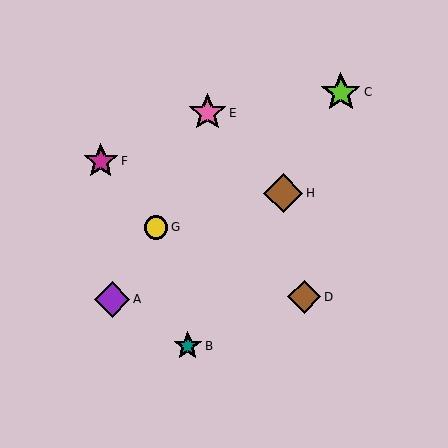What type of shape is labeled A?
Shape A is a purple diamond.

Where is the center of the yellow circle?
The center of the yellow circle is at (156, 227).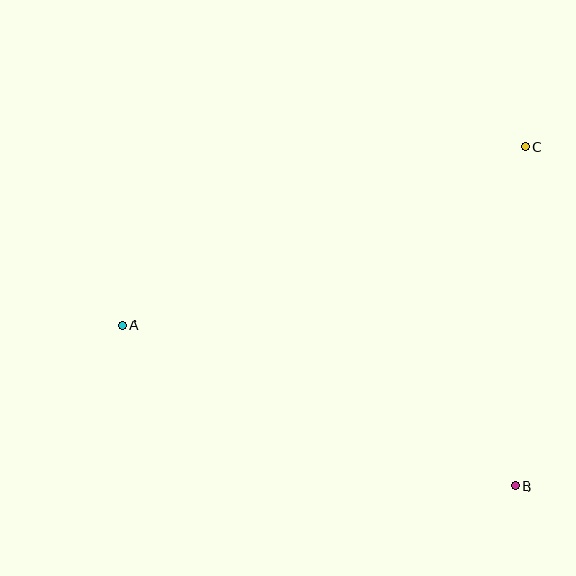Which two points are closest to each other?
Points B and C are closest to each other.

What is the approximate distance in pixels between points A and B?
The distance between A and B is approximately 425 pixels.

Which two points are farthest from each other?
Points A and C are farthest from each other.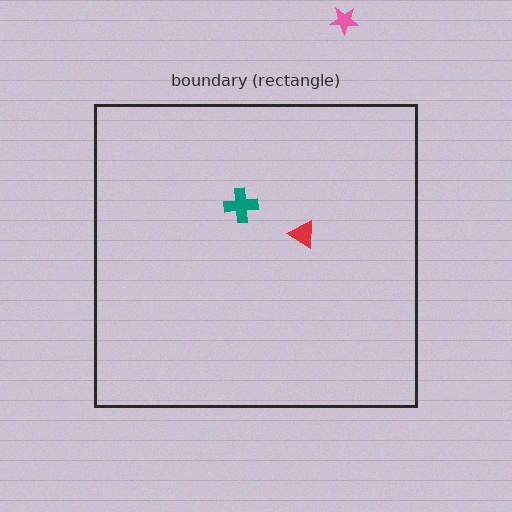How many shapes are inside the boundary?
2 inside, 1 outside.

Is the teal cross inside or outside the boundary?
Inside.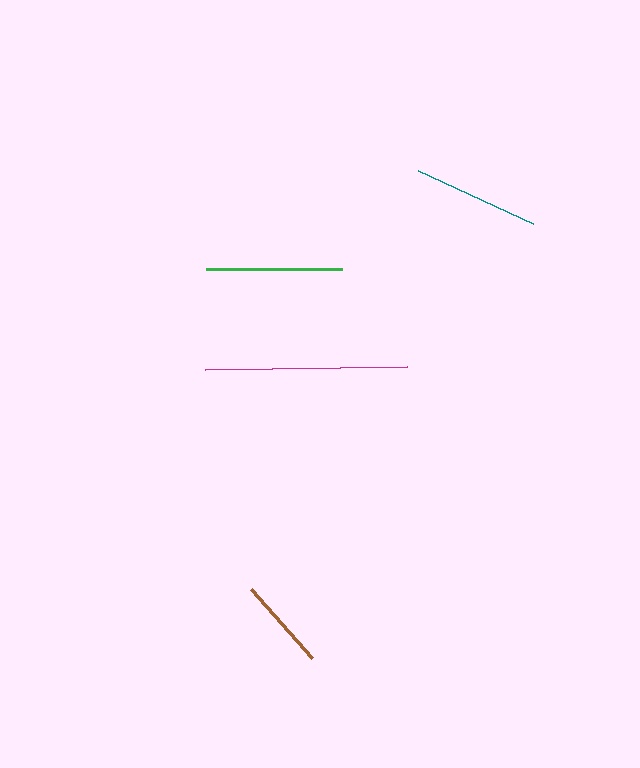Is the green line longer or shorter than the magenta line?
The magenta line is longer than the green line.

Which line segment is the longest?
The magenta line is the longest at approximately 202 pixels.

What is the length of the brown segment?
The brown segment is approximately 92 pixels long.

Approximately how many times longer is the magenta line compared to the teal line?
The magenta line is approximately 1.6 times the length of the teal line.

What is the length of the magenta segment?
The magenta segment is approximately 202 pixels long.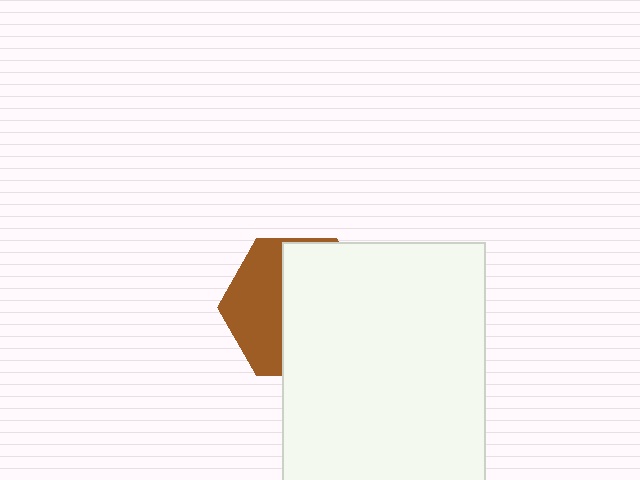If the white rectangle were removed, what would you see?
You would see the complete brown hexagon.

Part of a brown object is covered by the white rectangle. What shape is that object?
It is a hexagon.